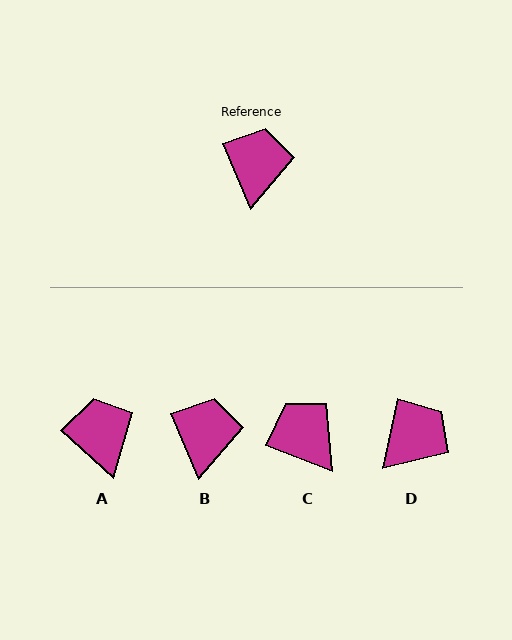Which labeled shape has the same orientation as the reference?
B.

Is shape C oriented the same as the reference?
No, it is off by about 46 degrees.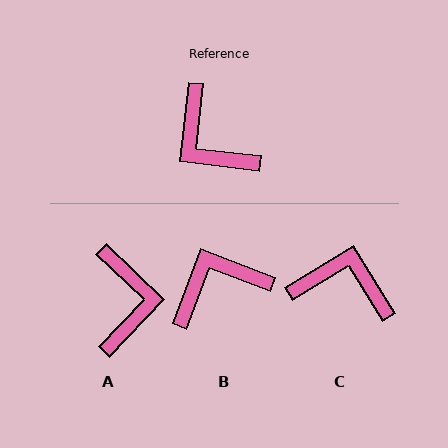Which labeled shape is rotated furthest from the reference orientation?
A, about 143 degrees away.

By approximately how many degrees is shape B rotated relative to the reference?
Approximately 104 degrees clockwise.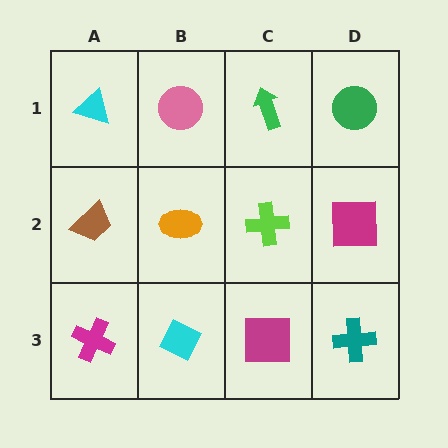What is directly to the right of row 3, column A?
A cyan diamond.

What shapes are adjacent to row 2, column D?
A green circle (row 1, column D), a teal cross (row 3, column D), a lime cross (row 2, column C).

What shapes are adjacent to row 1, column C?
A lime cross (row 2, column C), a pink circle (row 1, column B), a green circle (row 1, column D).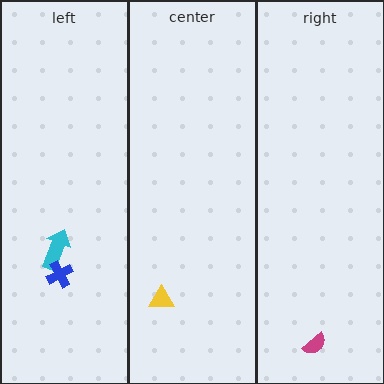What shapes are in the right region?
The magenta semicircle.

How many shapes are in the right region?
1.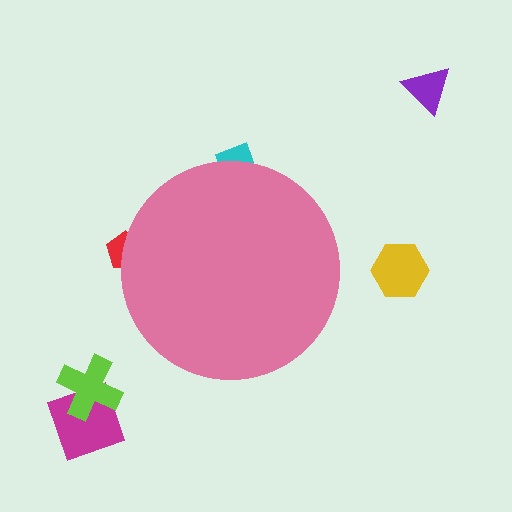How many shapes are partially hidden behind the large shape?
2 shapes are partially hidden.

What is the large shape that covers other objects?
A pink circle.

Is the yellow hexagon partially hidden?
No, the yellow hexagon is fully visible.